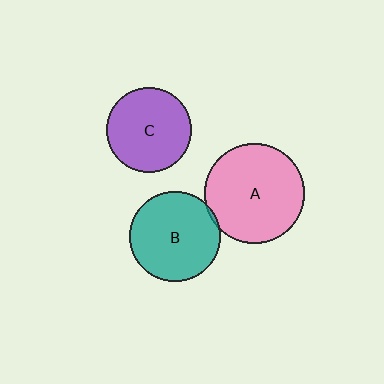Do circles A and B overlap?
Yes.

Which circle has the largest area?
Circle A (pink).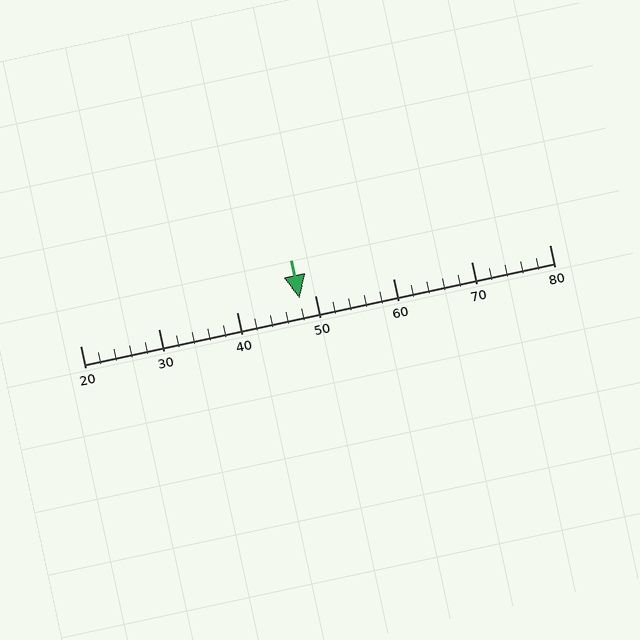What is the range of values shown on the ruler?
The ruler shows values from 20 to 80.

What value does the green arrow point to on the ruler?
The green arrow points to approximately 48.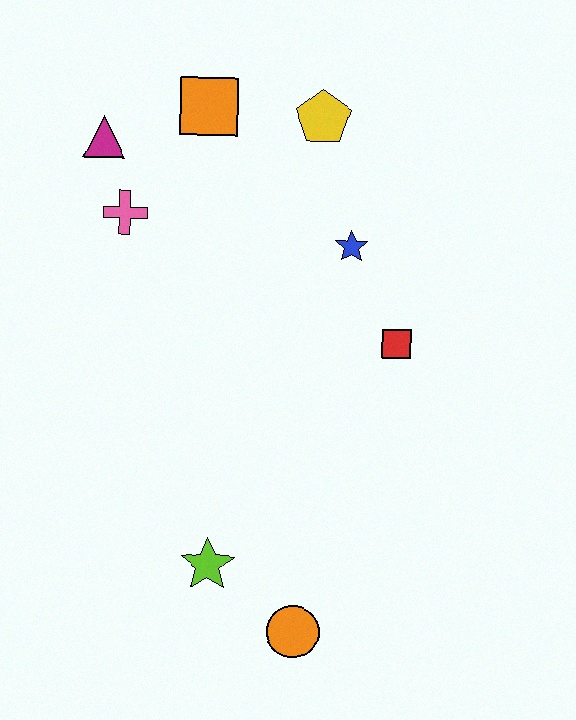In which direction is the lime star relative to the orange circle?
The lime star is to the left of the orange circle.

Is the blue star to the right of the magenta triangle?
Yes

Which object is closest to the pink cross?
The magenta triangle is closest to the pink cross.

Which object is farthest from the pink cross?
The orange circle is farthest from the pink cross.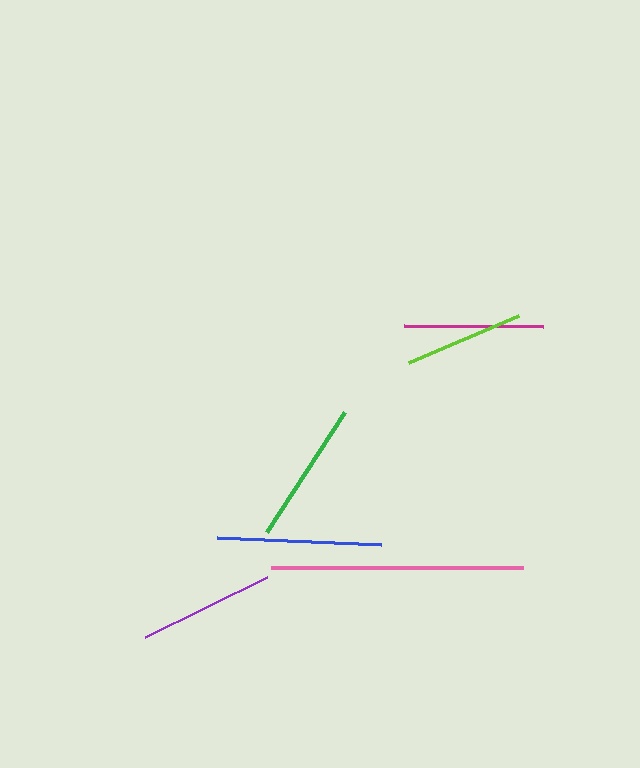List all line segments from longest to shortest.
From longest to shortest: pink, blue, green, magenta, purple, lime.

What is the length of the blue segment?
The blue segment is approximately 165 pixels long.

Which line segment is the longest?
The pink line is the longest at approximately 253 pixels.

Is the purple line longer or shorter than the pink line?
The pink line is longer than the purple line.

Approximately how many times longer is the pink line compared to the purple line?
The pink line is approximately 1.9 times the length of the purple line.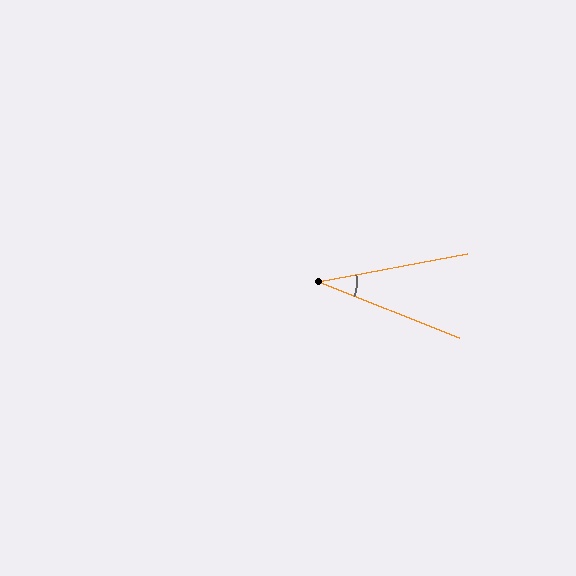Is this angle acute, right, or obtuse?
It is acute.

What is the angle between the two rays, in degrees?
Approximately 32 degrees.